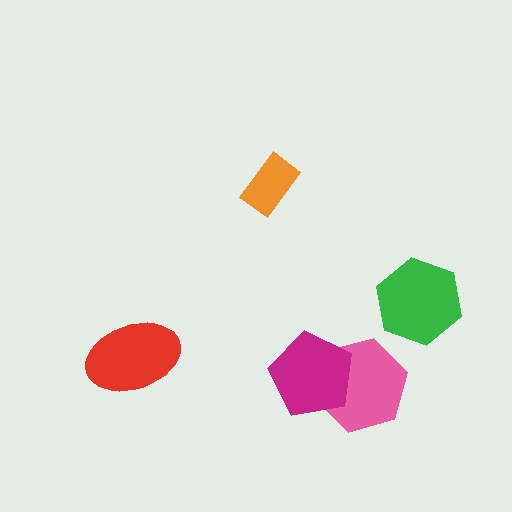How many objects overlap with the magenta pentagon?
1 object overlaps with the magenta pentagon.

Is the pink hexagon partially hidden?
Yes, it is partially covered by another shape.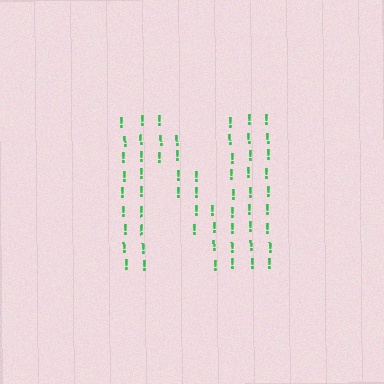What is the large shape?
The large shape is the letter N.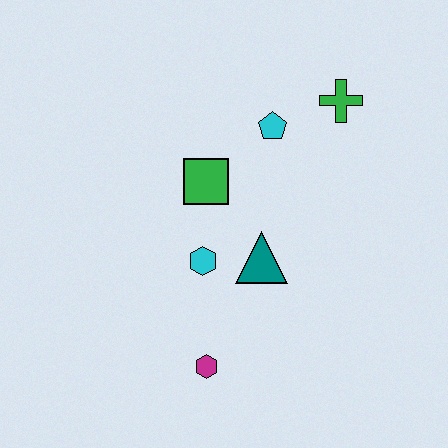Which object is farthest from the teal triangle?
The green cross is farthest from the teal triangle.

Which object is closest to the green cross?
The cyan pentagon is closest to the green cross.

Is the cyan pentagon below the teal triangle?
No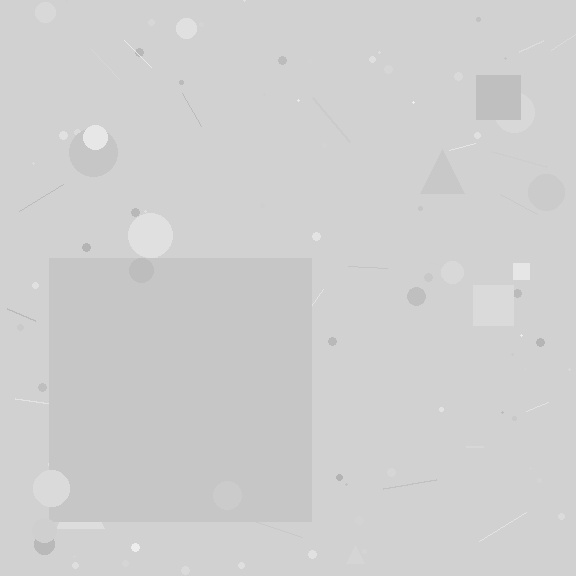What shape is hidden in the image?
A square is hidden in the image.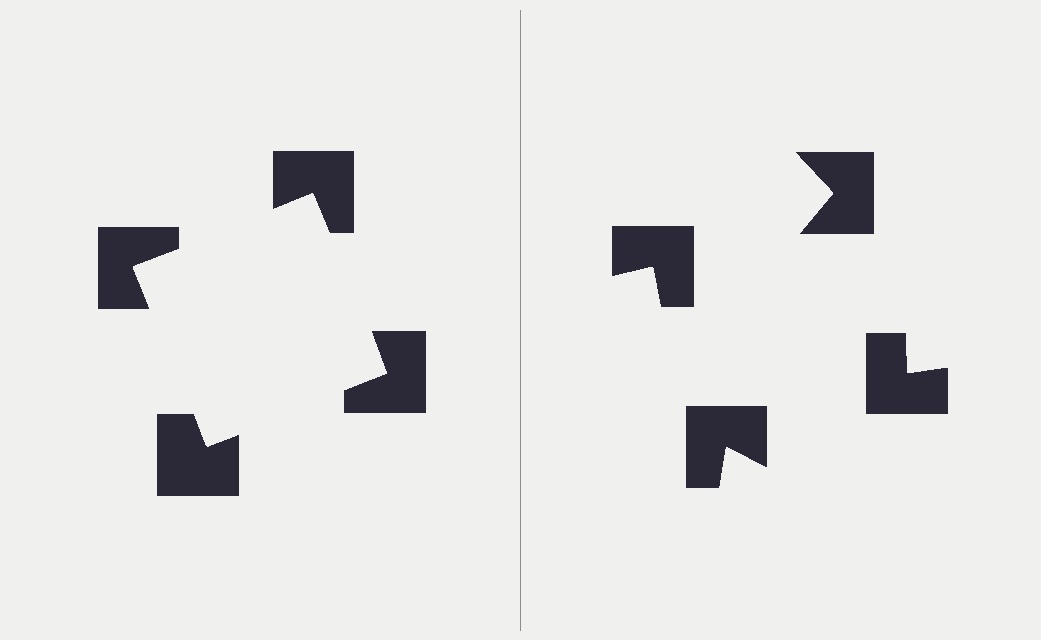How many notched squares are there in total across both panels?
8 — 4 on each side.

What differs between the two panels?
The notched squares are positioned identically on both sides; only the wedge orientations differ. On the left they align to a square; on the right they are misaligned.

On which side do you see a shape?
An illusory square appears on the left side. On the right side the wedge cuts are rotated, so no coherent shape forms.